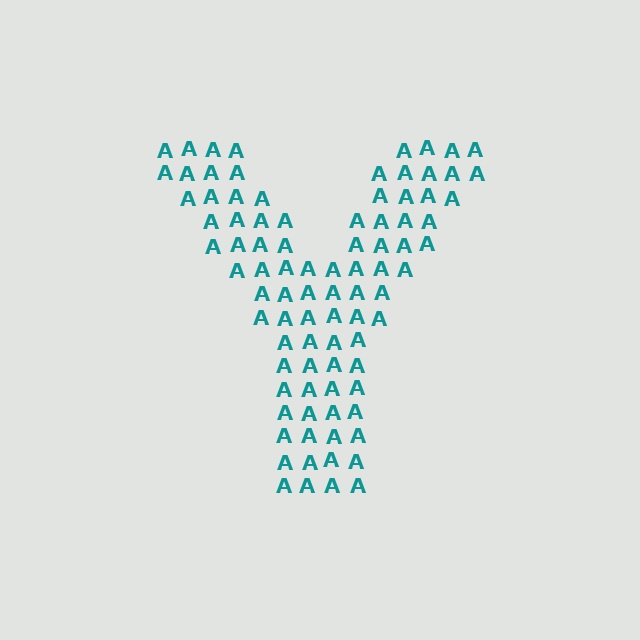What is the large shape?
The large shape is the letter Y.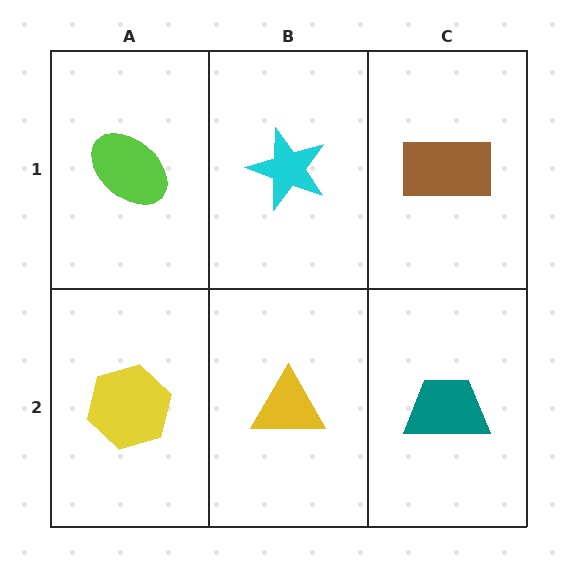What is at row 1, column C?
A brown rectangle.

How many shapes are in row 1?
3 shapes.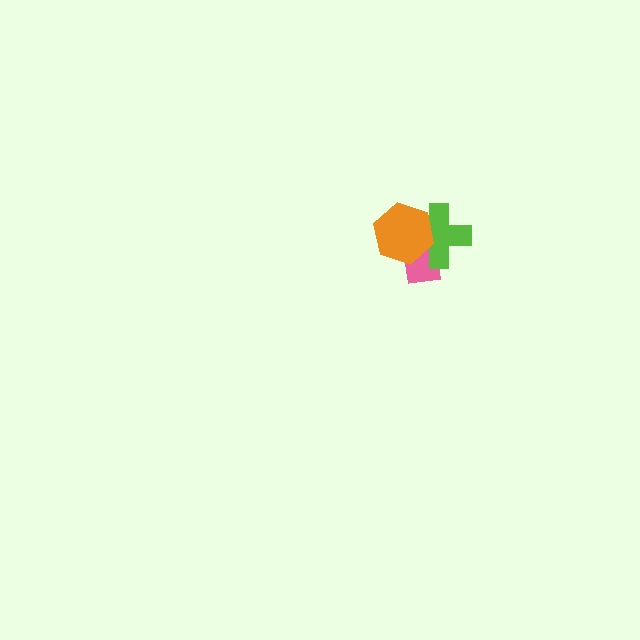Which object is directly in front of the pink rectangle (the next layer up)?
The lime cross is directly in front of the pink rectangle.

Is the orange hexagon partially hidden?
No, no other shape covers it.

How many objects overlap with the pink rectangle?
2 objects overlap with the pink rectangle.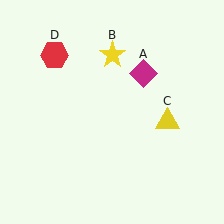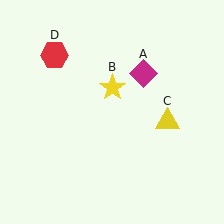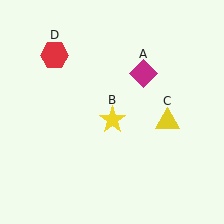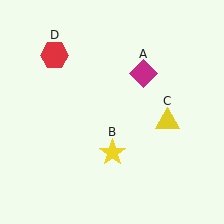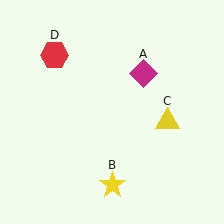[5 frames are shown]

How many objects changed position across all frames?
1 object changed position: yellow star (object B).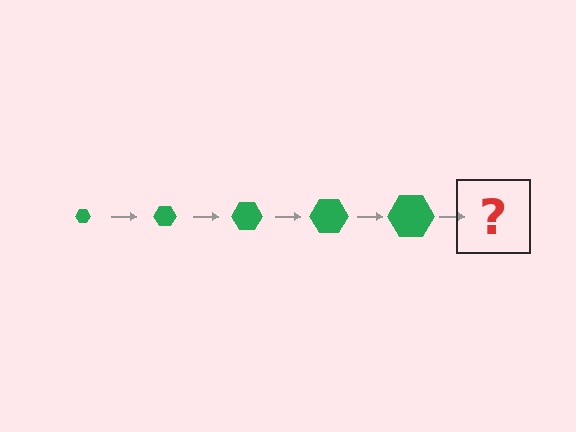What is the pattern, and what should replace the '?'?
The pattern is that the hexagon gets progressively larger each step. The '?' should be a green hexagon, larger than the previous one.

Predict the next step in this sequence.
The next step is a green hexagon, larger than the previous one.